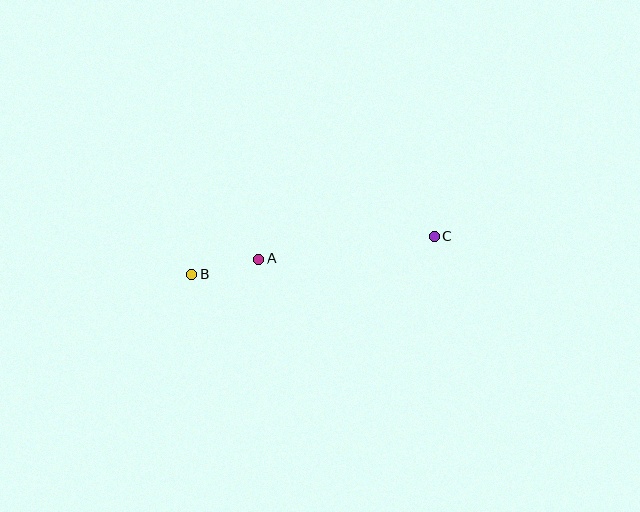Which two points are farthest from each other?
Points B and C are farthest from each other.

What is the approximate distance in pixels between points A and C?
The distance between A and C is approximately 177 pixels.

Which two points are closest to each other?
Points A and B are closest to each other.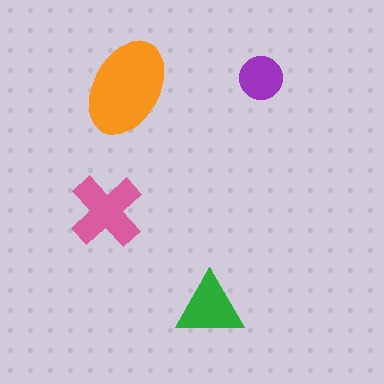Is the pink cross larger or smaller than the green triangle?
Larger.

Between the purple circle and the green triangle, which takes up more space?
The green triangle.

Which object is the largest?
The orange ellipse.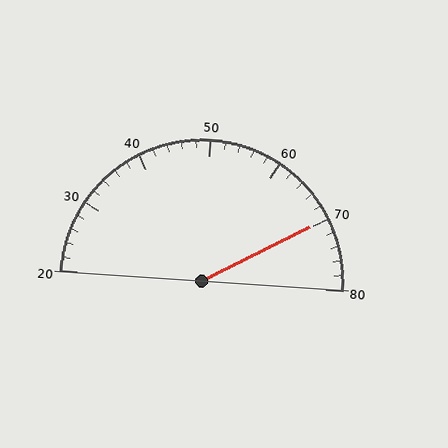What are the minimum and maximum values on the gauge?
The gauge ranges from 20 to 80.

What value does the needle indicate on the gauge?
The needle indicates approximately 70.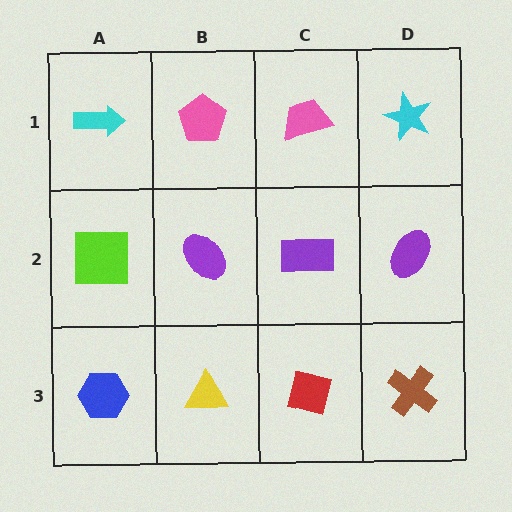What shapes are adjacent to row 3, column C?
A purple rectangle (row 2, column C), a yellow triangle (row 3, column B), a brown cross (row 3, column D).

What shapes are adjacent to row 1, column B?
A purple ellipse (row 2, column B), a cyan arrow (row 1, column A), a pink trapezoid (row 1, column C).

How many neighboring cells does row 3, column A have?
2.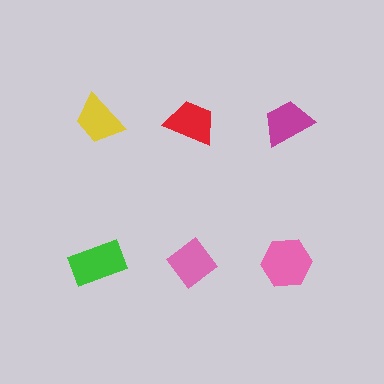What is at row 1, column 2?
A red trapezoid.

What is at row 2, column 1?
A green rectangle.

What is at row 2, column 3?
A pink hexagon.